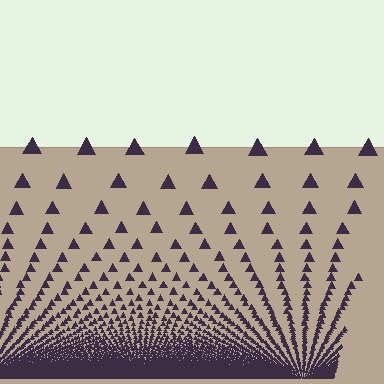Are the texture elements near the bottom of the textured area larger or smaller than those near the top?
Smaller. The gradient is inverted — elements near the bottom are smaller and denser.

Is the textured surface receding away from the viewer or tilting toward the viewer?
The surface appears to tilt toward the viewer. Texture elements get larger and sparser toward the top.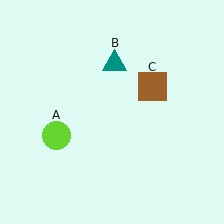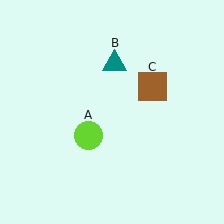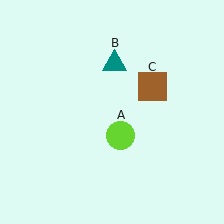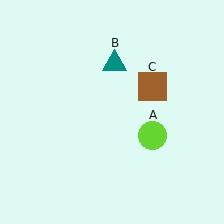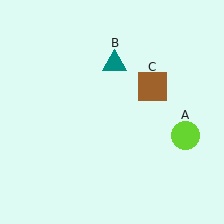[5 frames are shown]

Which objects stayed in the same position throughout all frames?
Teal triangle (object B) and brown square (object C) remained stationary.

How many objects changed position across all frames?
1 object changed position: lime circle (object A).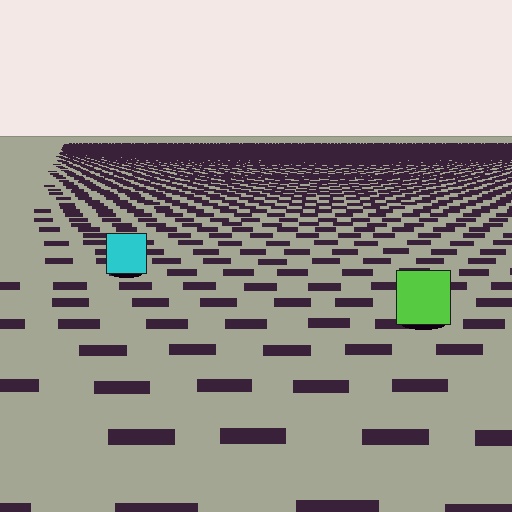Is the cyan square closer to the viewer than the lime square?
No. The lime square is closer — you can tell from the texture gradient: the ground texture is coarser near it.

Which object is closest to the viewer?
The lime square is closest. The texture marks near it are larger and more spread out.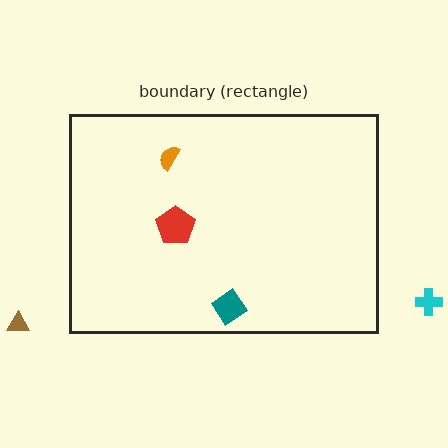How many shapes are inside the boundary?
3 inside, 2 outside.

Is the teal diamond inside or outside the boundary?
Inside.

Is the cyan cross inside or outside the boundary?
Outside.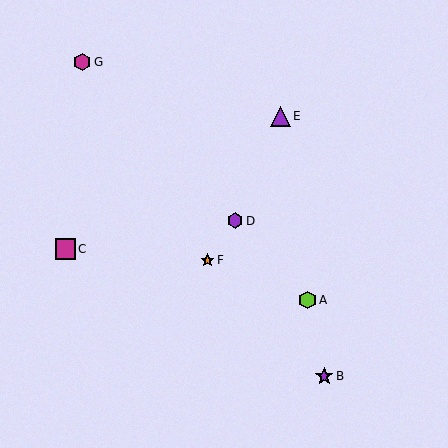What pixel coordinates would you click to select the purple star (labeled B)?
Click at (324, 376) to select the purple star B.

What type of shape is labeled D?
Shape D is a purple hexagon.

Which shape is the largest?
The magenta square (labeled C) is the largest.